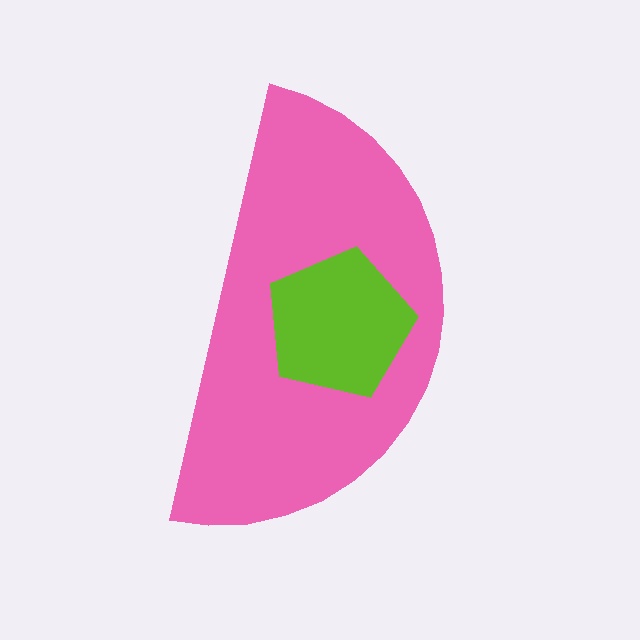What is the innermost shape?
The lime pentagon.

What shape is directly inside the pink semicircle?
The lime pentagon.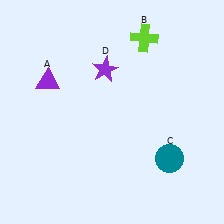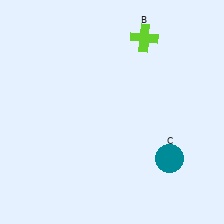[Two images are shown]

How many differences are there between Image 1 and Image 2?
There are 2 differences between the two images.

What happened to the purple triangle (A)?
The purple triangle (A) was removed in Image 2. It was in the top-left area of Image 1.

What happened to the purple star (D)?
The purple star (D) was removed in Image 2. It was in the top-left area of Image 1.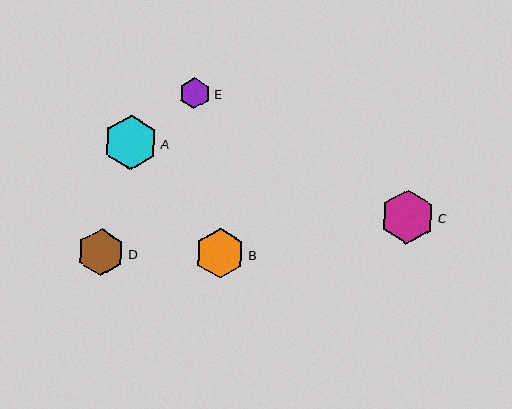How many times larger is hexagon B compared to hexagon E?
Hexagon B is approximately 1.6 times the size of hexagon E.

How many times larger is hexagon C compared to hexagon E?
Hexagon C is approximately 1.7 times the size of hexagon E.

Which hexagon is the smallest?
Hexagon E is the smallest with a size of approximately 32 pixels.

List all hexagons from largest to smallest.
From largest to smallest: A, C, B, D, E.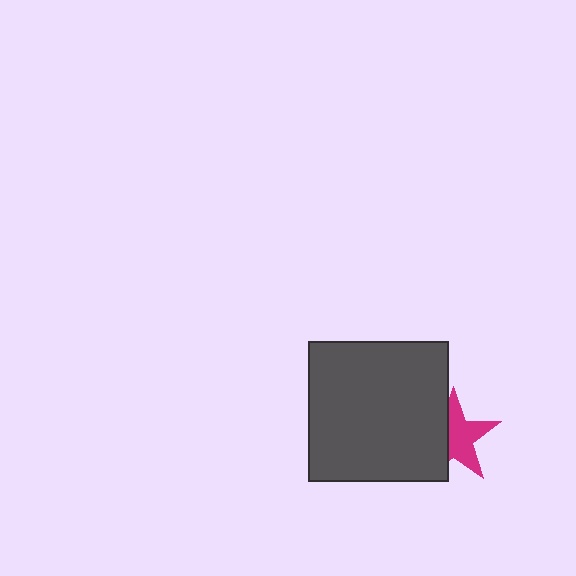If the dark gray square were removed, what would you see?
You would see the complete magenta star.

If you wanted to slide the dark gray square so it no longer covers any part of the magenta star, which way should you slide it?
Slide it left — that is the most direct way to separate the two shapes.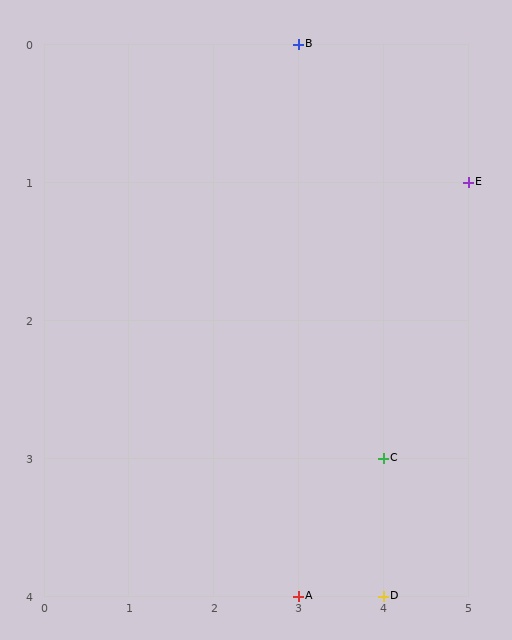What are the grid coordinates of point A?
Point A is at grid coordinates (3, 4).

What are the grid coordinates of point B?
Point B is at grid coordinates (3, 0).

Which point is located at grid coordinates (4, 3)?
Point C is at (4, 3).